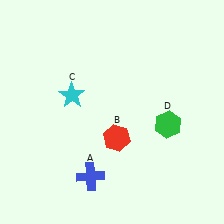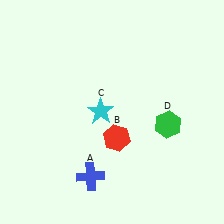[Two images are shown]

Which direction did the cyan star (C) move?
The cyan star (C) moved right.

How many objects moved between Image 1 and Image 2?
1 object moved between the two images.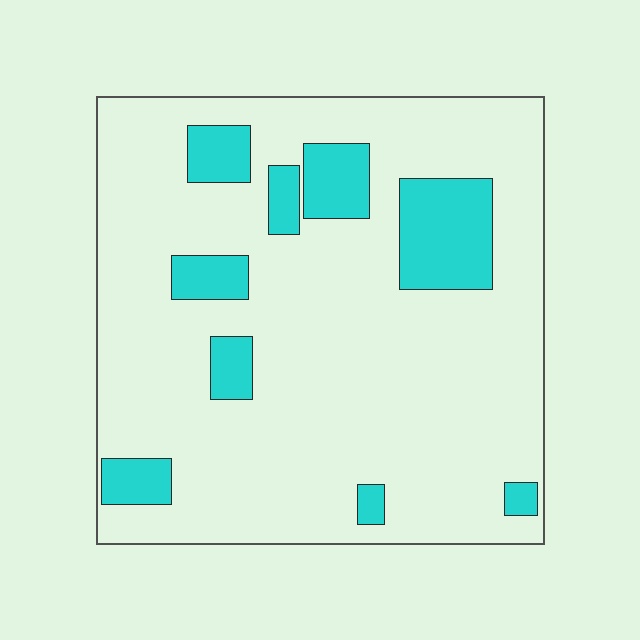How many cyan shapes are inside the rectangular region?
9.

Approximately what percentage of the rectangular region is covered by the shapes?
Approximately 15%.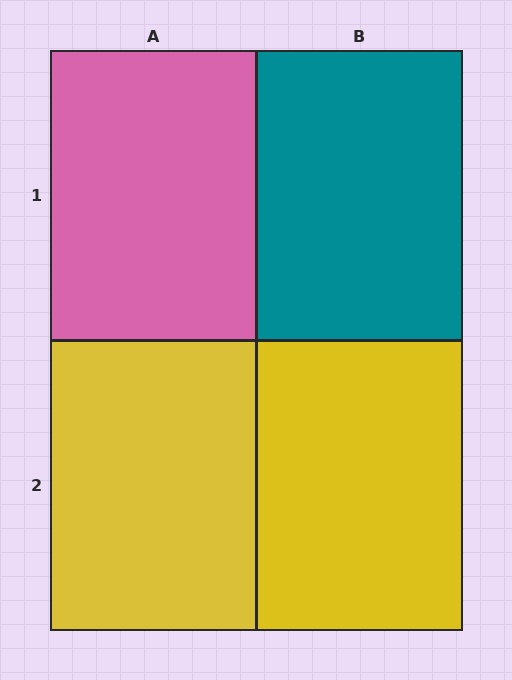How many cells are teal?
1 cell is teal.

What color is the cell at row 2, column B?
Yellow.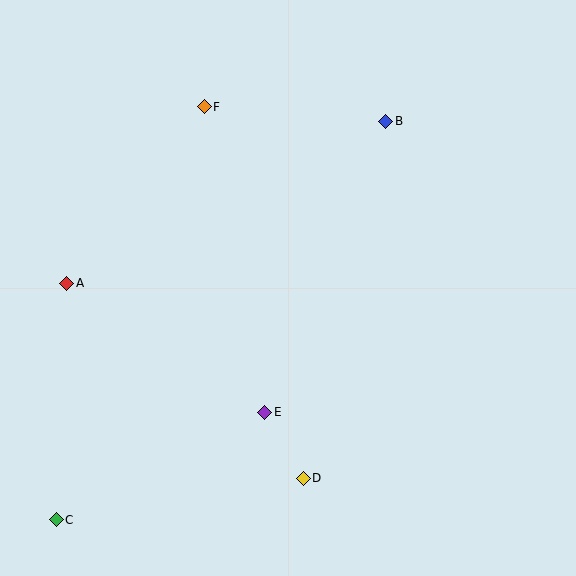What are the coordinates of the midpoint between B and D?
The midpoint between B and D is at (345, 300).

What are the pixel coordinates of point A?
Point A is at (67, 283).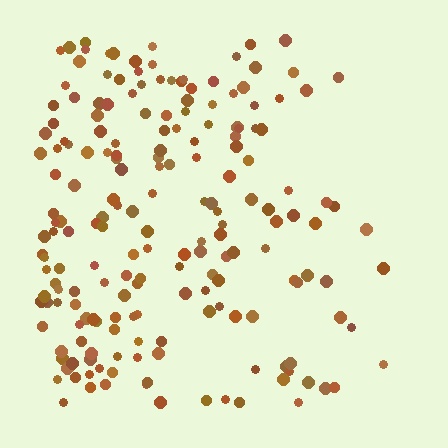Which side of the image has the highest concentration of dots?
The left.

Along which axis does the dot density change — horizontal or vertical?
Horizontal.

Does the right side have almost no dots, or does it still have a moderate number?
Still a moderate number, just noticeably fewer than the left.